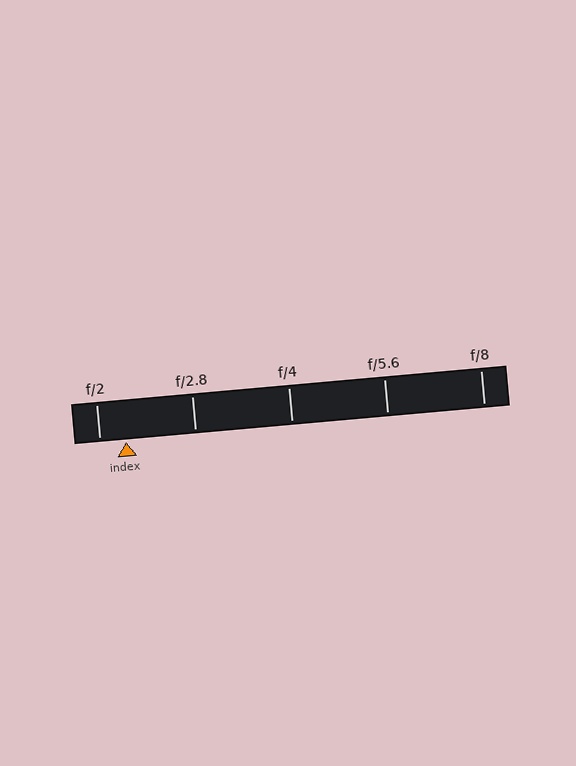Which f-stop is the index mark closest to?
The index mark is closest to f/2.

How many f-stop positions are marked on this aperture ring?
There are 5 f-stop positions marked.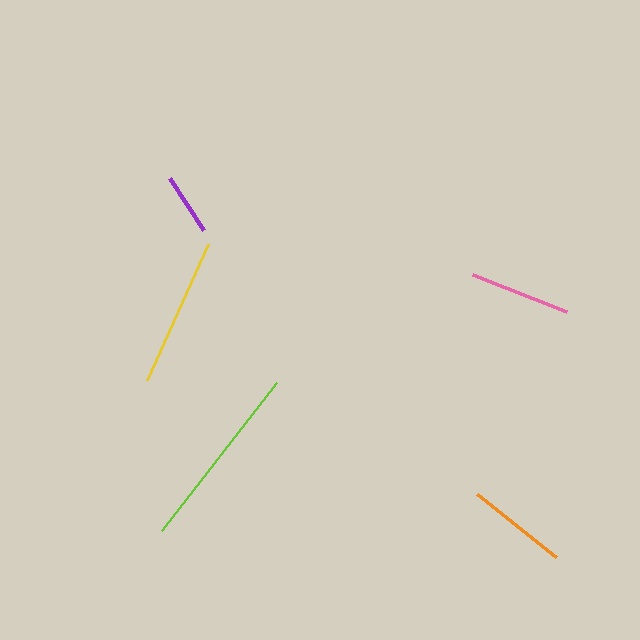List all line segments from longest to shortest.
From longest to shortest: lime, yellow, orange, pink, purple.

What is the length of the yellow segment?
The yellow segment is approximately 149 pixels long.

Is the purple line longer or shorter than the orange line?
The orange line is longer than the purple line.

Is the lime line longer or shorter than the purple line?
The lime line is longer than the purple line.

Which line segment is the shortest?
The purple line is the shortest at approximately 62 pixels.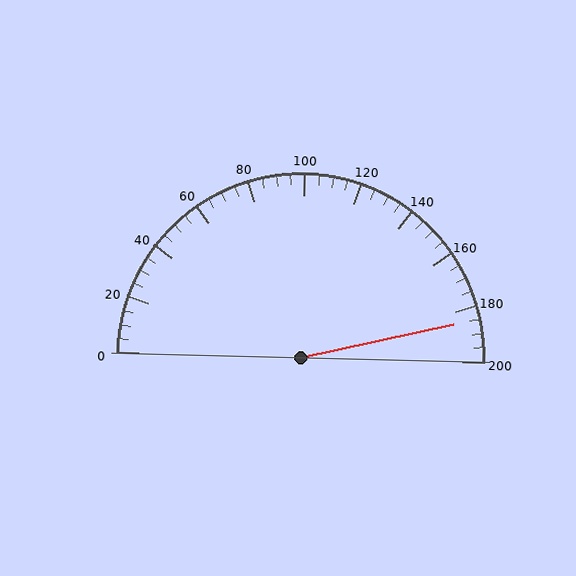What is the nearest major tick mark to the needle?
The nearest major tick mark is 180.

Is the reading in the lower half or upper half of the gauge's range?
The reading is in the upper half of the range (0 to 200).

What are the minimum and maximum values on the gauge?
The gauge ranges from 0 to 200.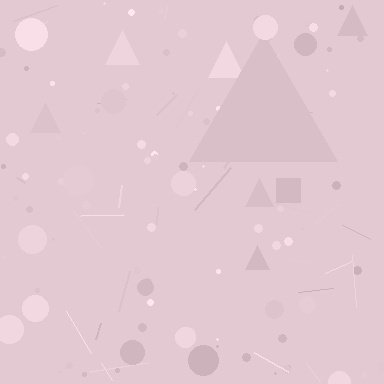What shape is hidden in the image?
A triangle is hidden in the image.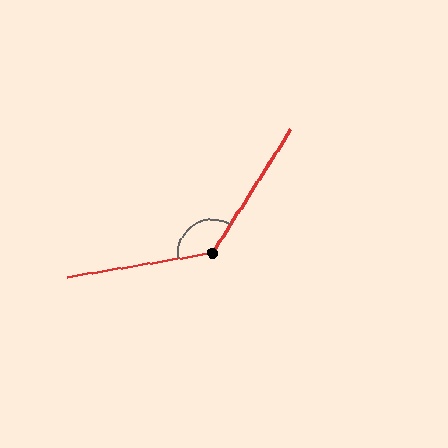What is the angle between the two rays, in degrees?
Approximately 131 degrees.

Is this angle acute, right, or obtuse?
It is obtuse.